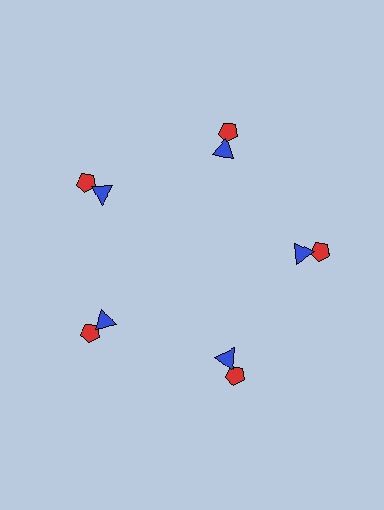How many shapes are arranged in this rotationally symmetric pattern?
There are 10 shapes, arranged in 5 groups of 2.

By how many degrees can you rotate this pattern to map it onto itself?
The pattern maps onto itself every 72 degrees of rotation.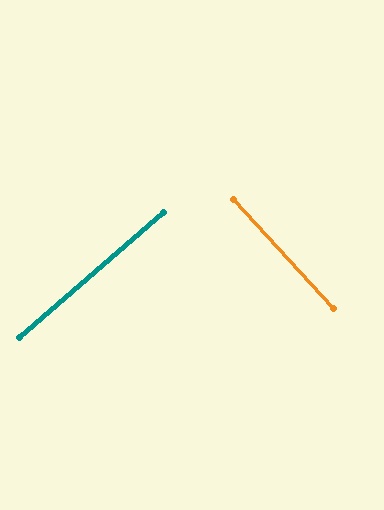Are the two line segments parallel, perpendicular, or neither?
Perpendicular — they meet at approximately 88°.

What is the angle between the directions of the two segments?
Approximately 88 degrees.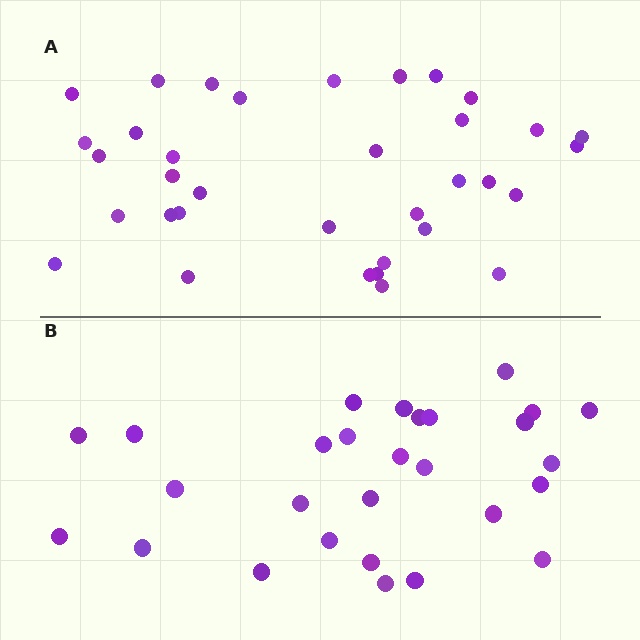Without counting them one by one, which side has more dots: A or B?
Region A (the top region) has more dots.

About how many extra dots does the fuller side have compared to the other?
Region A has roughly 8 or so more dots than region B.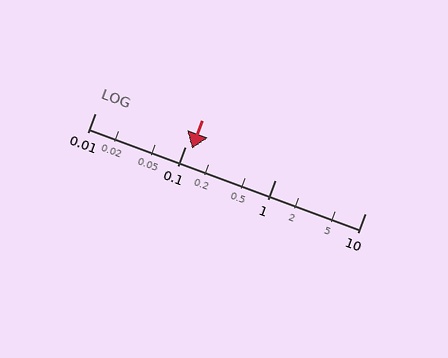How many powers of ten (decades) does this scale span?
The scale spans 3 decades, from 0.01 to 10.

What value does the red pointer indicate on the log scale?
The pointer indicates approximately 0.12.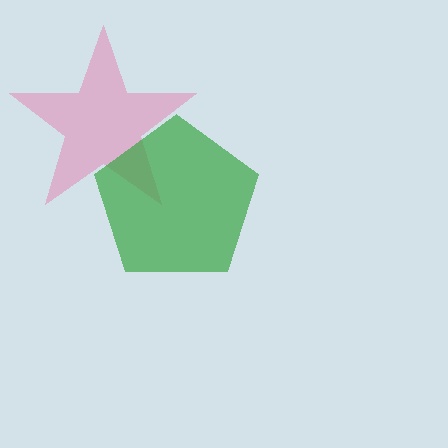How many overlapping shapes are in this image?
There are 2 overlapping shapes in the image.